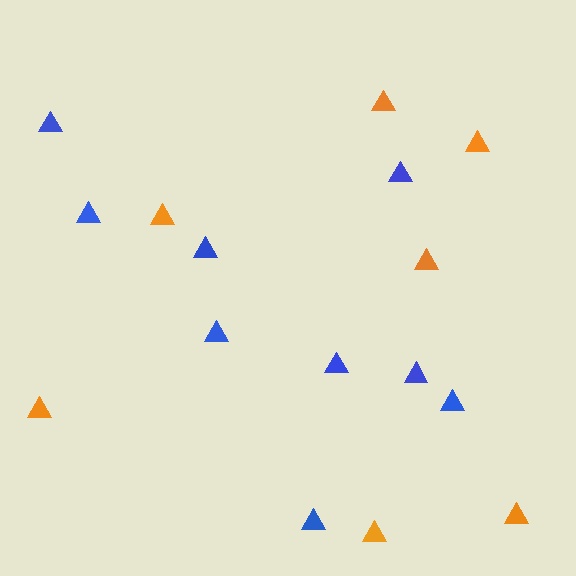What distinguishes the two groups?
There are 2 groups: one group of blue triangles (9) and one group of orange triangles (7).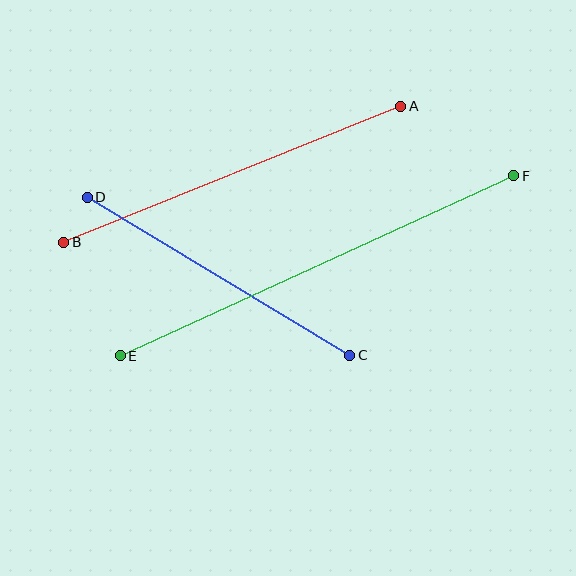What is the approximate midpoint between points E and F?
The midpoint is at approximately (317, 266) pixels.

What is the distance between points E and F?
The distance is approximately 433 pixels.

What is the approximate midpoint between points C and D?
The midpoint is at approximately (219, 276) pixels.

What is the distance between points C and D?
The distance is approximately 306 pixels.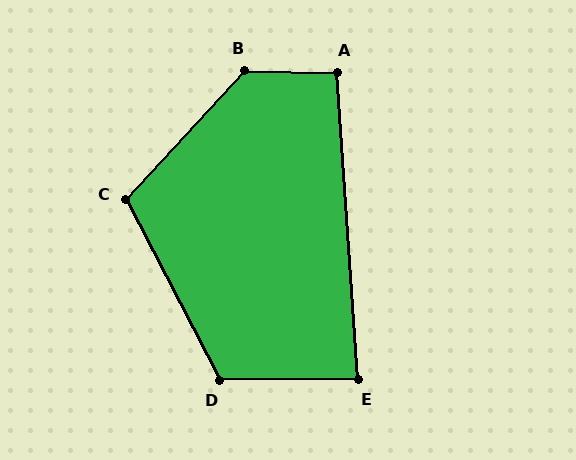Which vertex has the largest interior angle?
B, at approximately 132 degrees.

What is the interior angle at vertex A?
Approximately 95 degrees (approximately right).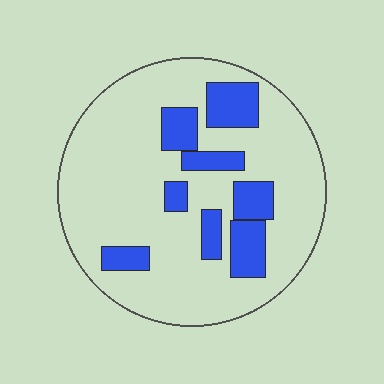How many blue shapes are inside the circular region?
8.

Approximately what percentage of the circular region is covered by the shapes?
Approximately 20%.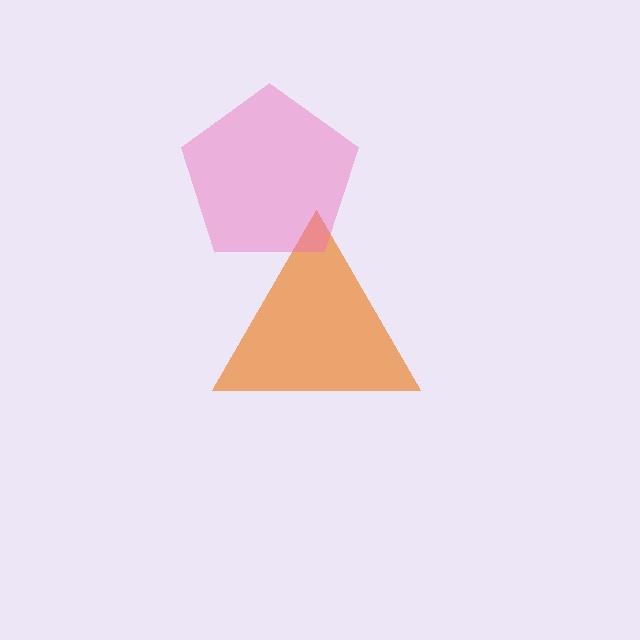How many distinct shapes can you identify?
There are 2 distinct shapes: an orange triangle, a pink pentagon.